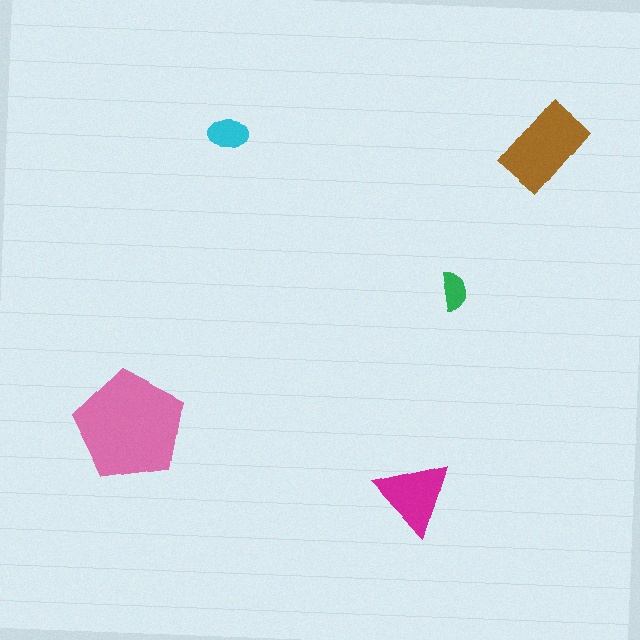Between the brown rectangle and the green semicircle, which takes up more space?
The brown rectangle.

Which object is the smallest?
The green semicircle.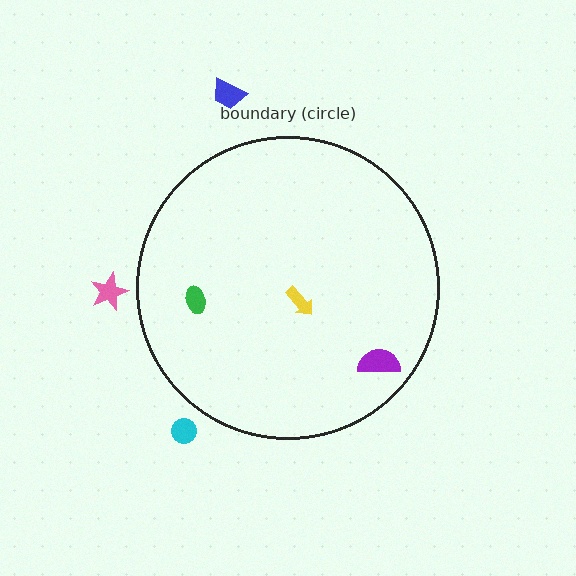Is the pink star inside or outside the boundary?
Outside.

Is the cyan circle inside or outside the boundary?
Outside.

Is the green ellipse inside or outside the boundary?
Inside.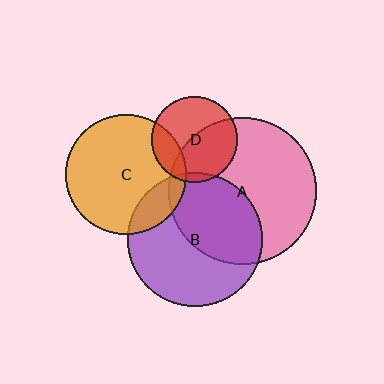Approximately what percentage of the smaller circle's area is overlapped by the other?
Approximately 5%.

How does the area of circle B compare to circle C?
Approximately 1.2 times.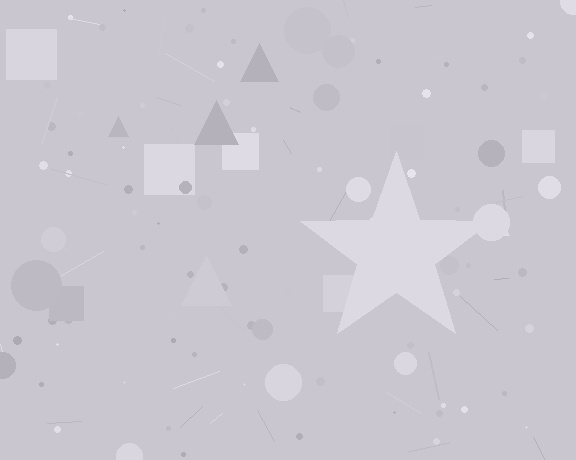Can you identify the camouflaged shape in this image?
The camouflaged shape is a star.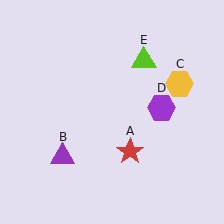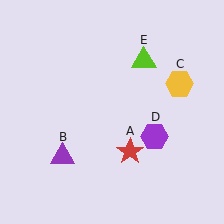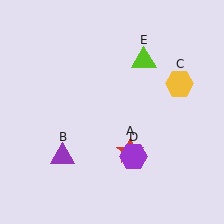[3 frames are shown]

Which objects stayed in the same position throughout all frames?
Red star (object A) and purple triangle (object B) and yellow hexagon (object C) and lime triangle (object E) remained stationary.